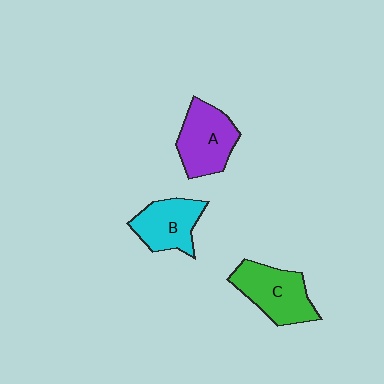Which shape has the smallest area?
Shape B (cyan).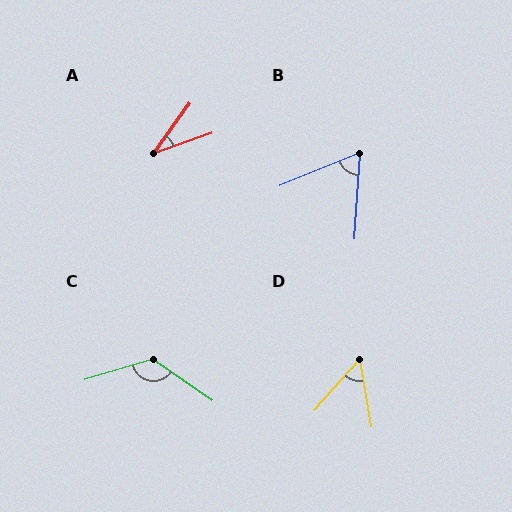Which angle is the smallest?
A, at approximately 35 degrees.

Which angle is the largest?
C, at approximately 129 degrees.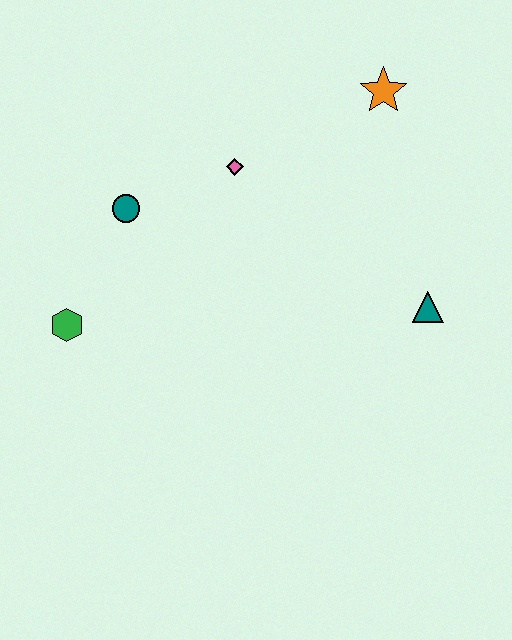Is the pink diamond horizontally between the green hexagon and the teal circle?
No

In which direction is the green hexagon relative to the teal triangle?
The green hexagon is to the left of the teal triangle.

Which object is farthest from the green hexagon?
The orange star is farthest from the green hexagon.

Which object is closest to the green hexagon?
The teal circle is closest to the green hexagon.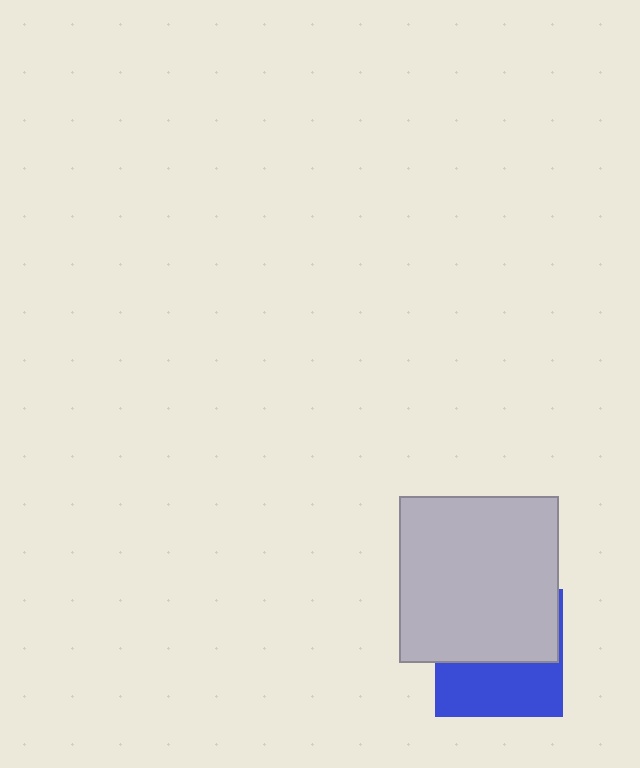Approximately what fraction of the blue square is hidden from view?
Roughly 56% of the blue square is hidden behind the light gray rectangle.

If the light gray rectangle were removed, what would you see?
You would see the complete blue square.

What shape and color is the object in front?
The object in front is a light gray rectangle.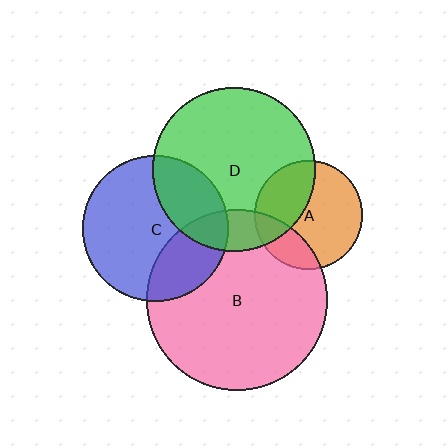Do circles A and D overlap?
Yes.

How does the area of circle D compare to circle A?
Approximately 2.3 times.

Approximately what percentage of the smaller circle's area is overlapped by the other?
Approximately 35%.